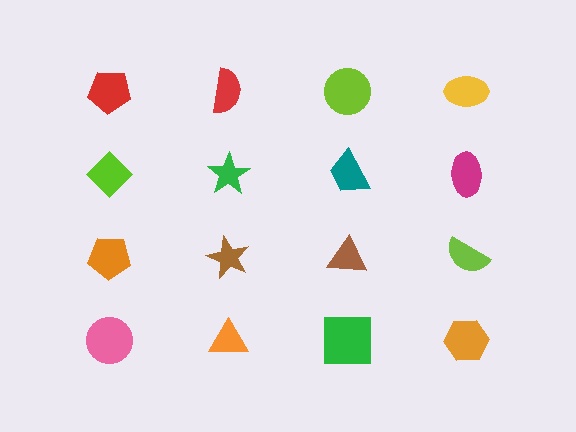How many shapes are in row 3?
4 shapes.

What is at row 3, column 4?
A lime semicircle.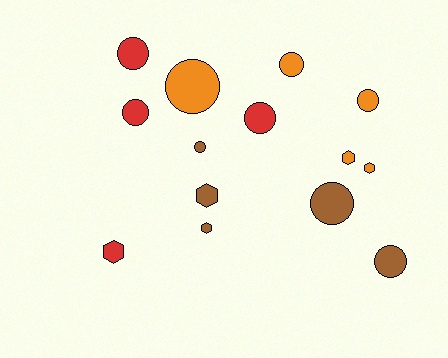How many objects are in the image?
There are 14 objects.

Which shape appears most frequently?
Circle, with 9 objects.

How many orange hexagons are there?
There are 2 orange hexagons.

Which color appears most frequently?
Brown, with 5 objects.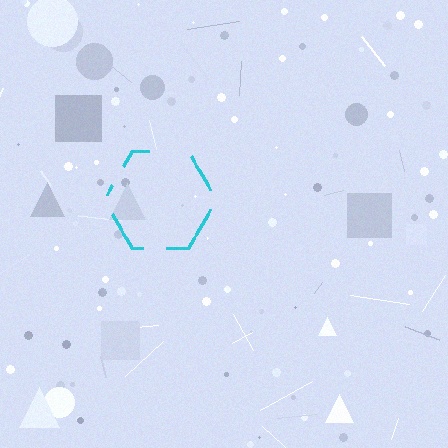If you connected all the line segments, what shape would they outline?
They would outline a hexagon.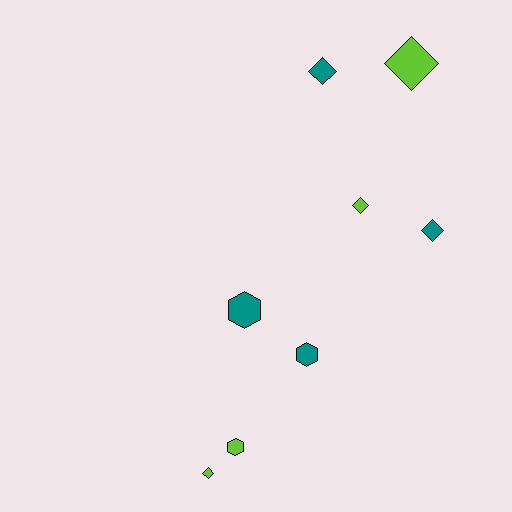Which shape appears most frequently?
Diamond, with 5 objects.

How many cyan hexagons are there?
There are no cyan hexagons.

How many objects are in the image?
There are 8 objects.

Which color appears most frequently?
Lime, with 4 objects.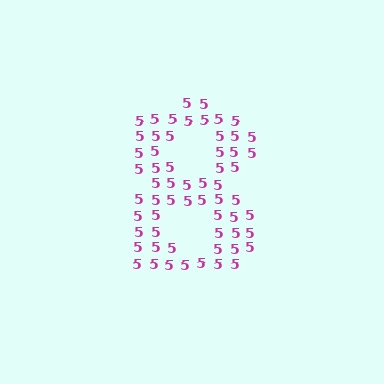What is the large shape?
The large shape is the digit 8.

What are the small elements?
The small elements are digit 5's.